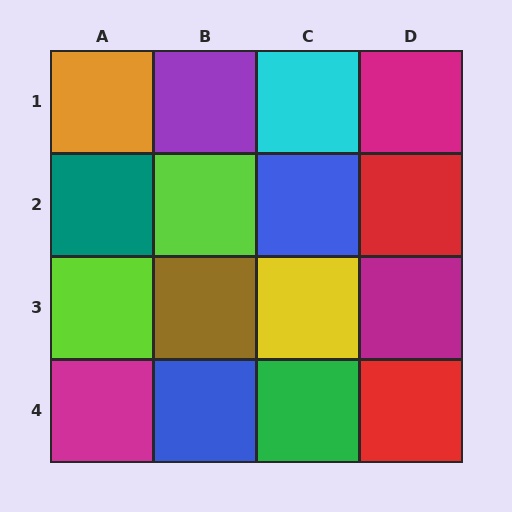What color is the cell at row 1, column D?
Magenta.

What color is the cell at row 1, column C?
Cyan.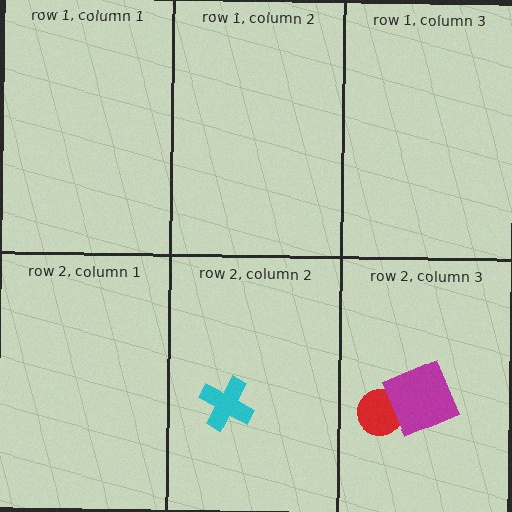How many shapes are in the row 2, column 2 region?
1.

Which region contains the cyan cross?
The row 2, column 2 region.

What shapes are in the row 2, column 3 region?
The red circle, the magenta square.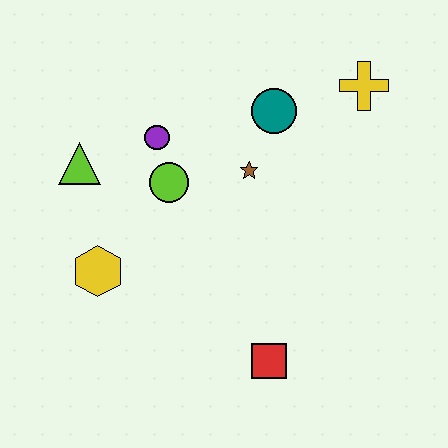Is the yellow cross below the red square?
No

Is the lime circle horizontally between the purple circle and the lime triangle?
No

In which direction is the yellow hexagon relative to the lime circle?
The yellow hexagon is below the lime circle.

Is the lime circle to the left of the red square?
Yes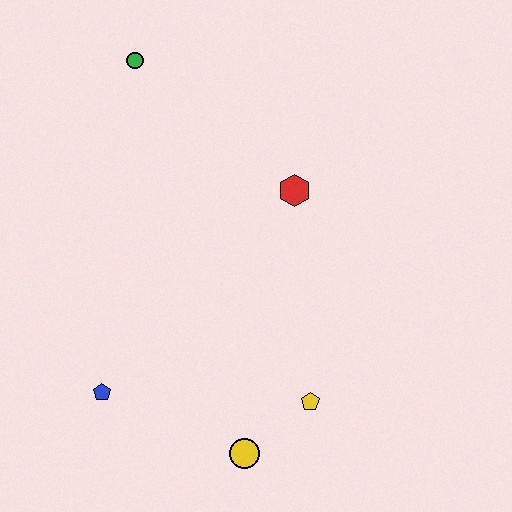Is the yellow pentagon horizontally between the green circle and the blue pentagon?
No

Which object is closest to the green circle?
The red hexagon is closest to the green circle.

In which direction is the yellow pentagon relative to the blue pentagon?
The yellow pentagon is to the right of the blue pentagon.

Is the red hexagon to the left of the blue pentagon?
No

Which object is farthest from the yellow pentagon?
The green circle is farthest from the yellow pentagon.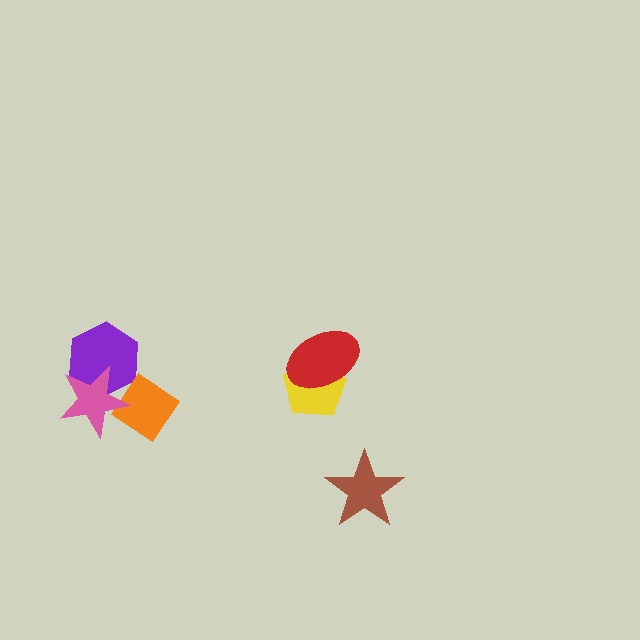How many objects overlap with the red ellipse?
1 object overlaps with the red ellipse.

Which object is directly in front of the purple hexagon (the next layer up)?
The orange diamond is directly in front of the purple hexagon.